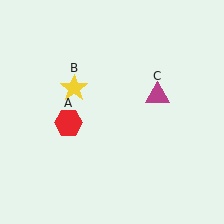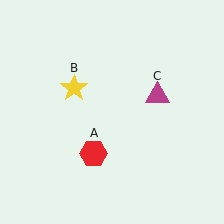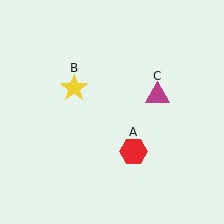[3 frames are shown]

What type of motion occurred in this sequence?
The red hexagon (object A) rotated counterclockwise around the center of the scene.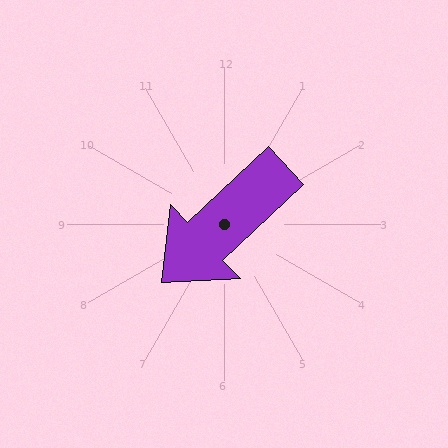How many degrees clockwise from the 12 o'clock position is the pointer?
Approximately 227 degrees.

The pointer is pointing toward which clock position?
Roughly 8 o'clock.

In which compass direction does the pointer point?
Southwest.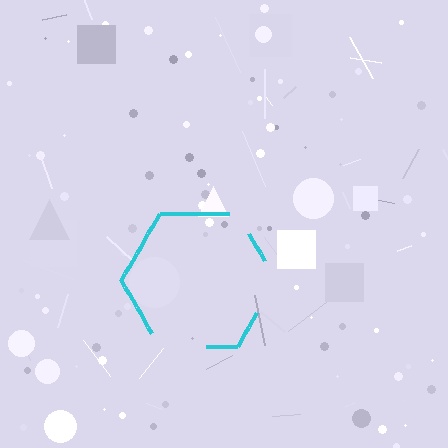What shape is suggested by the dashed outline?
The dashed outline suggests a hexagon.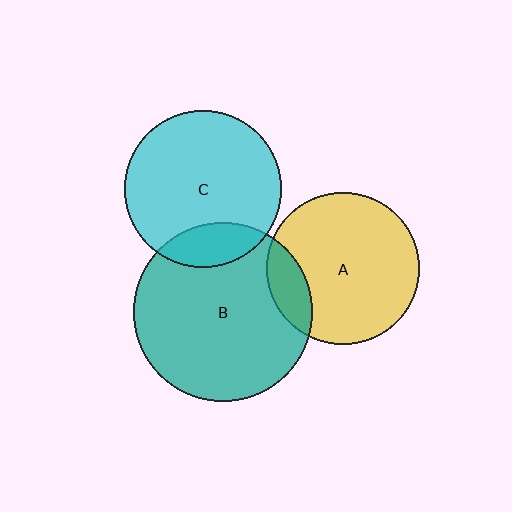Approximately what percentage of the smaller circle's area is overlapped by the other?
Approximately 15%.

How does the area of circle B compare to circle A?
Approximately 1.4 times.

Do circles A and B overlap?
Yes.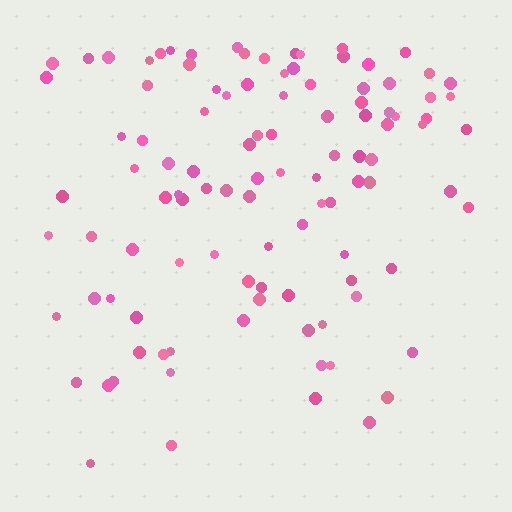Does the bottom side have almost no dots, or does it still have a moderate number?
Still a moderate number, just noticeably fewer than the top.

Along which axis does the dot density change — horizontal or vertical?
Vertical.